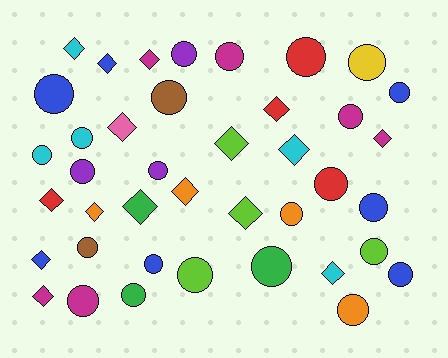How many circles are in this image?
There are 24 circles.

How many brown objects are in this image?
There are 2 brown objects.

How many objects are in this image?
There are 40 objects.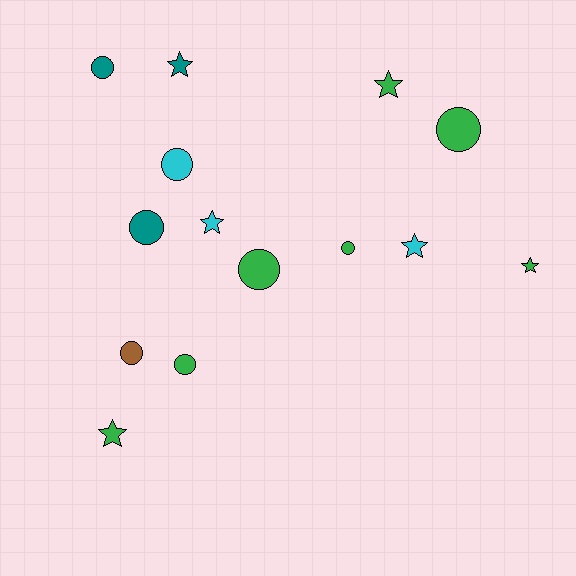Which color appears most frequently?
Green, with 7 objects.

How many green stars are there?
There are 3 green stars.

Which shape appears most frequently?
Circle, with 8 objects.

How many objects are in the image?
There are 14 objects.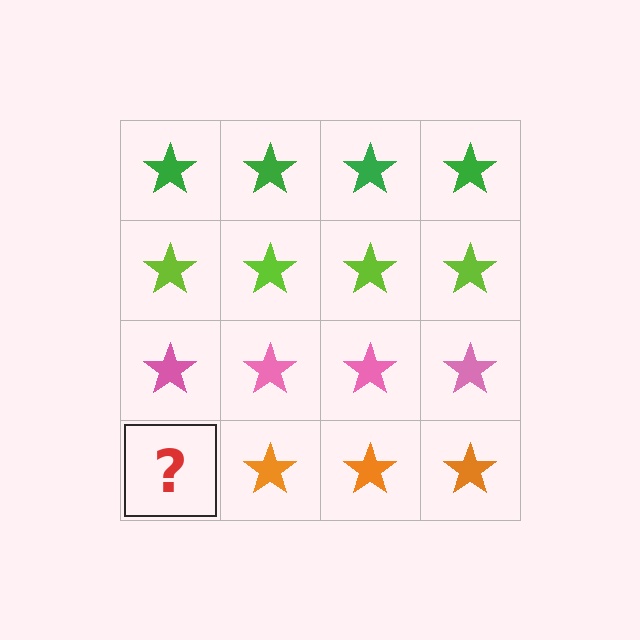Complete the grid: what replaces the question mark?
The question mark should be replaced with an orange star.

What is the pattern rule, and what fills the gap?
The rule is that each row has a consistent color. The gap should be filled with an orange star.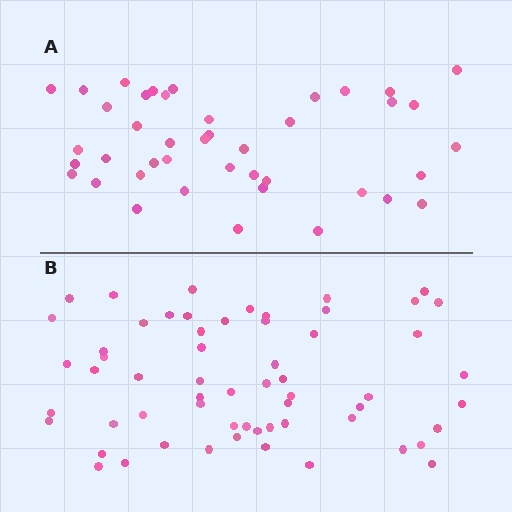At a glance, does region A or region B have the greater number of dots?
Region B (the bottom region) has more dots.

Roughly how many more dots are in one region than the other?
Region B has approximately 20 more dots than region A.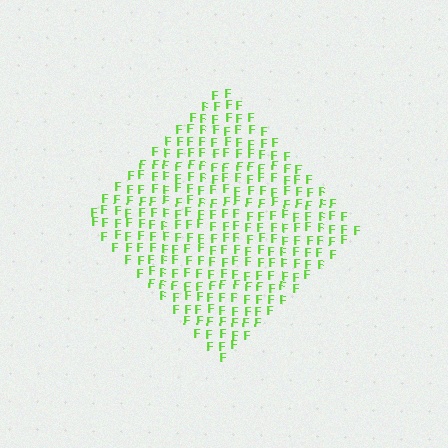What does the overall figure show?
The overall figure shows a diamond.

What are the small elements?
The small elements are letter F's.